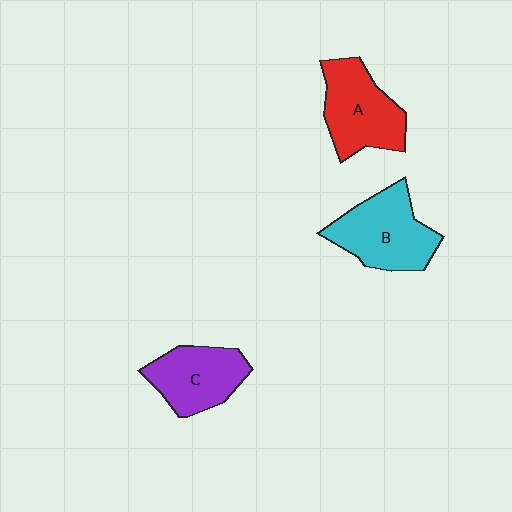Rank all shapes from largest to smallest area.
From largest to smallest: B (cyan), A (red), C (purple).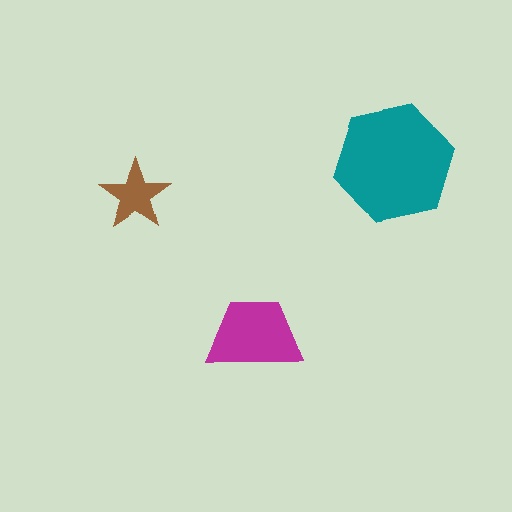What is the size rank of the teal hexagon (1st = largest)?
1st.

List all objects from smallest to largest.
The brown star, the magenta trapezoid, the teal hexagon.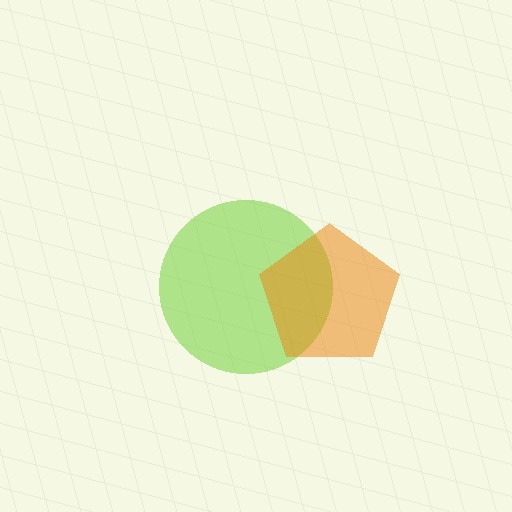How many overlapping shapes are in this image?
There are 2 overlapping shapes in the image.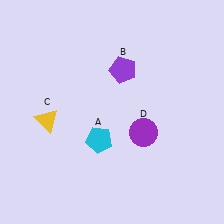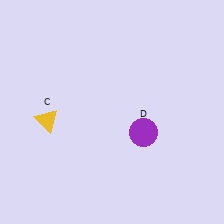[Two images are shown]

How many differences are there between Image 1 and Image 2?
There are 2 differences between the two images.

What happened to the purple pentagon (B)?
The purple pentagon (B) was removed in Image 2. It was in the top-right area of Image 1.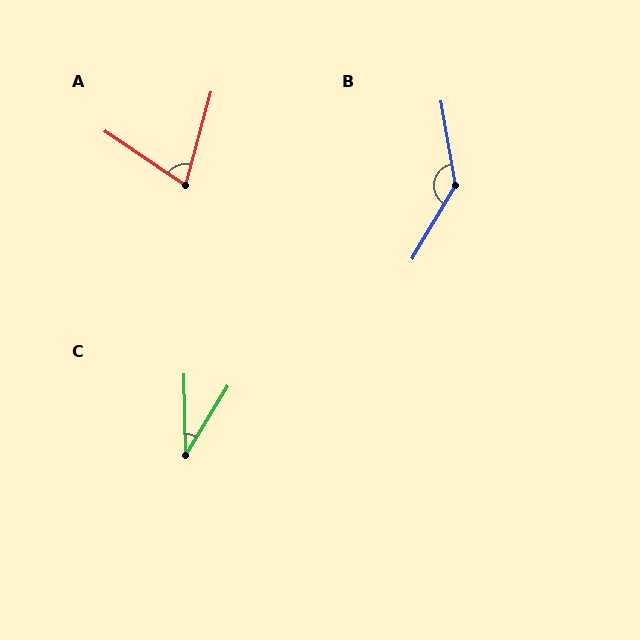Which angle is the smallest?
C, at approximately 32 degrees.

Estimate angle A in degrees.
Approximately 71 degrees.